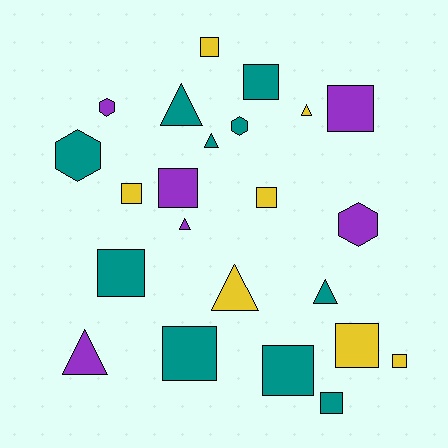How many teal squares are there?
There are 5 teal squares.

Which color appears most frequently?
Teal, with 10 objects.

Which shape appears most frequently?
Square, with 12 objects.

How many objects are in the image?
There are 23 objects.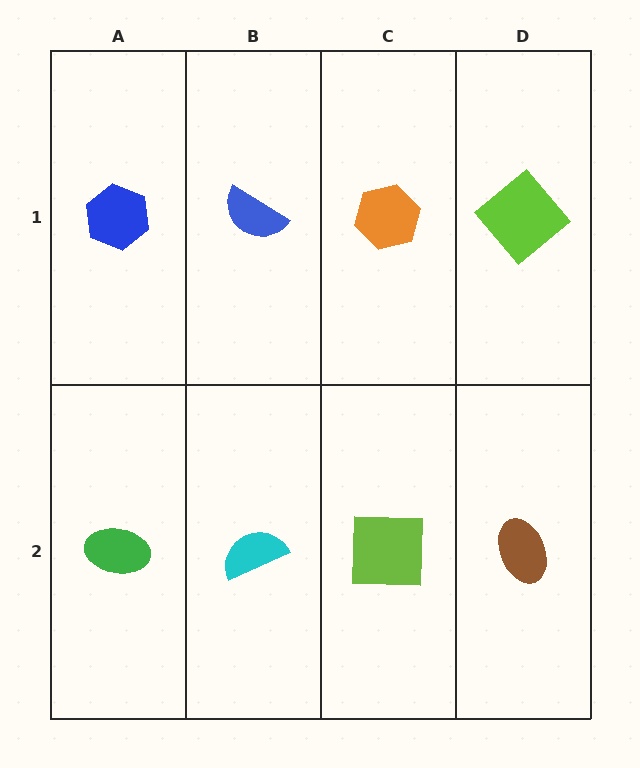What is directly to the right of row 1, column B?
An orange hexagon.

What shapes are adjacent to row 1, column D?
A brown ellipse (row 2, column D), an orange hexagon (row 1, column C).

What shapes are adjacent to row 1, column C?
A lime square (row 2, column C), a blue semicircle (row 1, column B), a lime diamond (row 1, column D).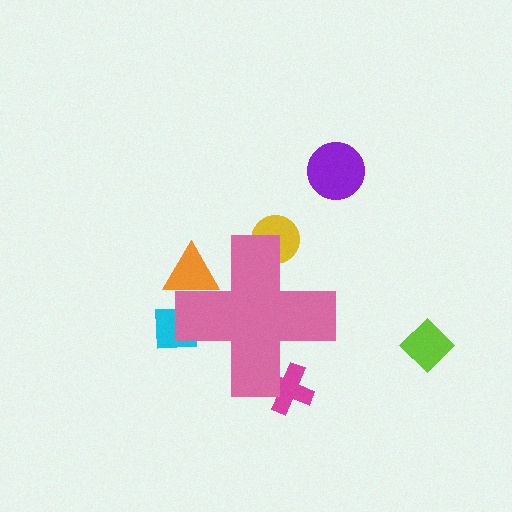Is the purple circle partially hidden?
No, the purple circle is fully visible.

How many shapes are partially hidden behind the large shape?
4 shapes are partially hidden.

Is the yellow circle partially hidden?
Yes, the yellow circle is partially hidden behind the pink cross.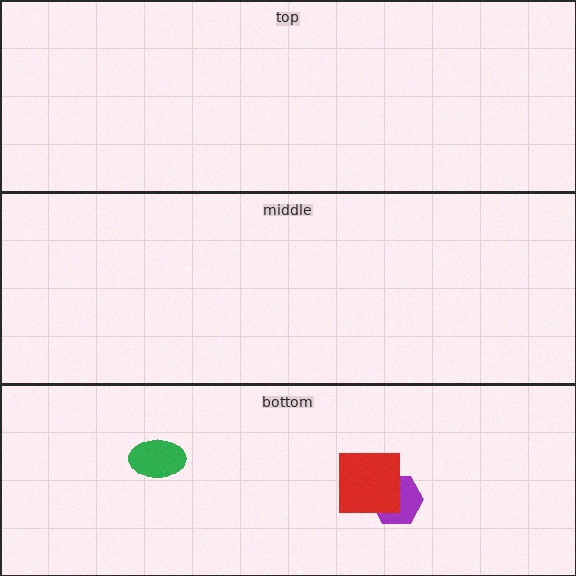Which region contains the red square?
The bottom region.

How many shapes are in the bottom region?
3.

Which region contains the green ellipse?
The bottom region.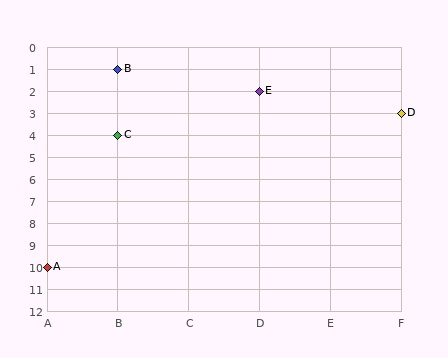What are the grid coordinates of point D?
Point D is at grid coordinates (F, 3).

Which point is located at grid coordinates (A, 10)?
Point A is at (A, 10).